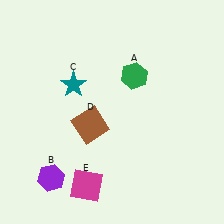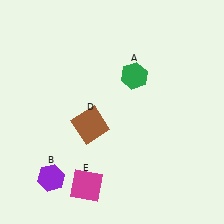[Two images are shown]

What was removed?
The teal star (C) was removed in Image 2.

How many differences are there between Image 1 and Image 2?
There is 1 difference between the two images.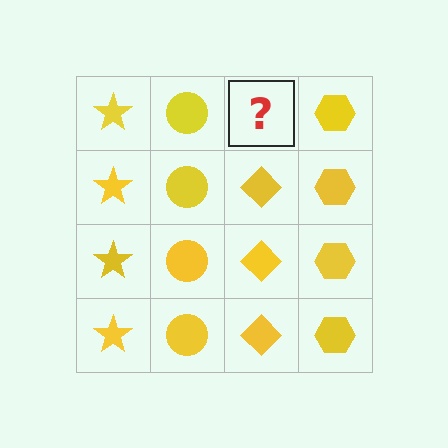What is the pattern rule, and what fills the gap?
The rule is that each column has a consistent shape. The gap should be filled with a yellow diamond.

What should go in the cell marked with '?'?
The missing cell should contain a yellow diamond.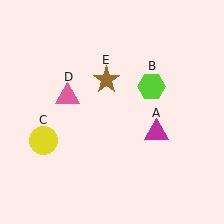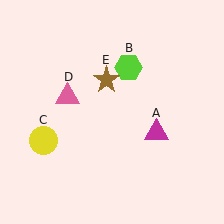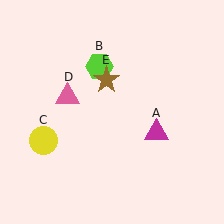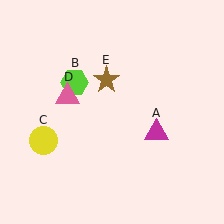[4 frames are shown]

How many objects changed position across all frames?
1 object changed position: lime hexagon (object B).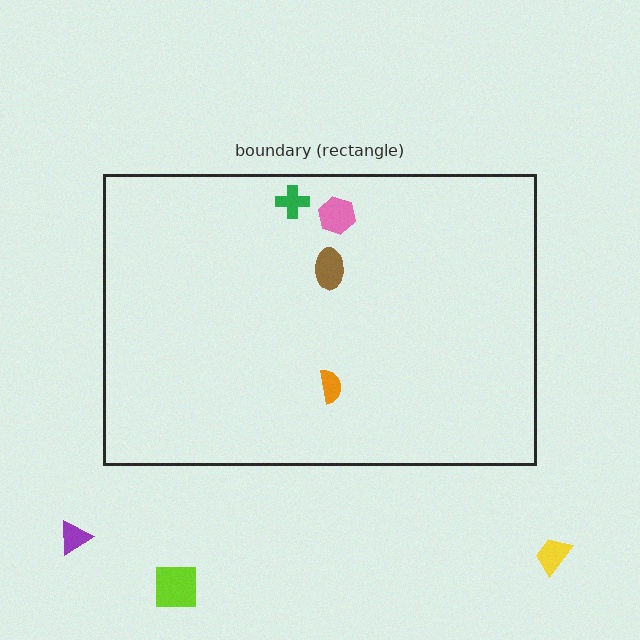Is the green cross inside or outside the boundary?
Inside.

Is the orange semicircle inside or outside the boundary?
Inside.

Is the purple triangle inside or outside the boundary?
Outside.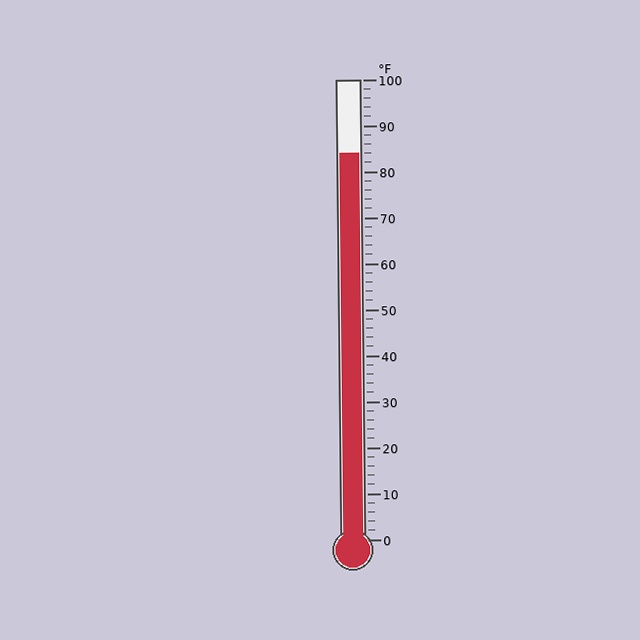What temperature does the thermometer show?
The thermometer shows approximately 84°F.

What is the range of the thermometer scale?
The thermometer scale ranges from 0°F to 100°F.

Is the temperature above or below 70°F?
The temperature is above 70°F.